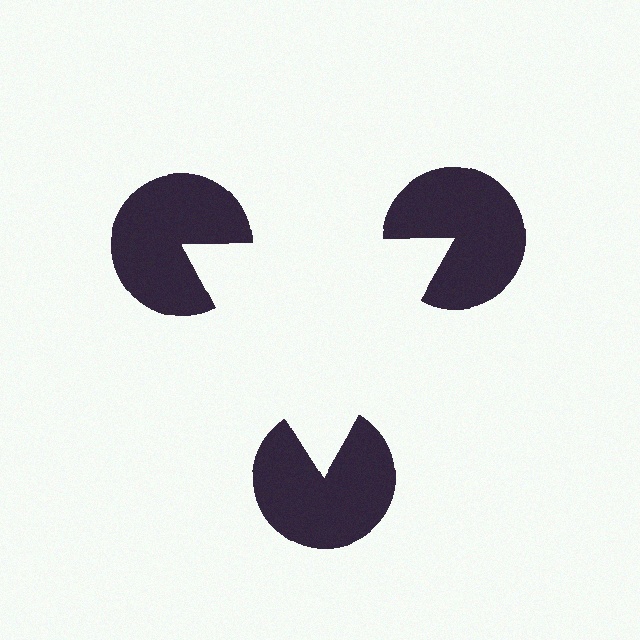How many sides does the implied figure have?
3 sides.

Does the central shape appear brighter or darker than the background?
It typically appears slightly brighter than the background, even though no actual brightness change is drawn.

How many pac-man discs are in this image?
There are 3 — one at each vertex of the illusory triangle.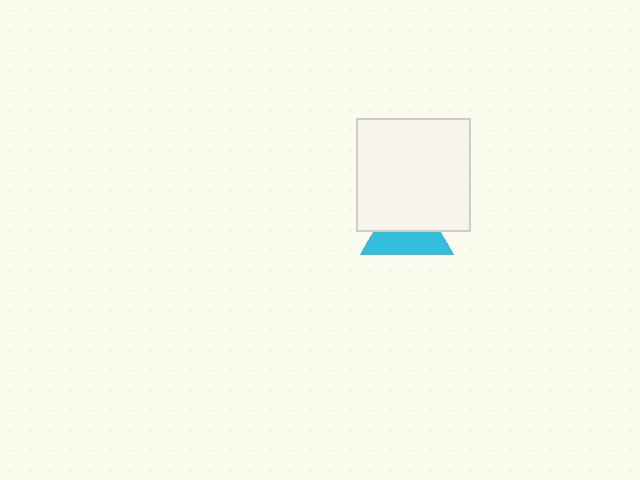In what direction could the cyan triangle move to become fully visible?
The cyan triangle could move down. That would shift it out from behind the white square entirely.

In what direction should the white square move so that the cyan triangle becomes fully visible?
The white square should move up. That is the shortest direction to clear the overlap and leave the cyan triangle fully visible.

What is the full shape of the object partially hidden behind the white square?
The partially hidden object is a cyan triangle.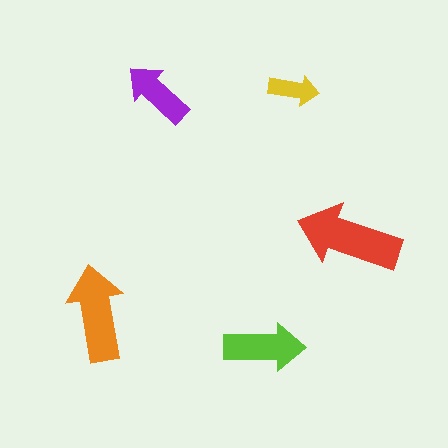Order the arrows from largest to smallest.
the red one, the orange one, the lime one, the purple one, the yellow one.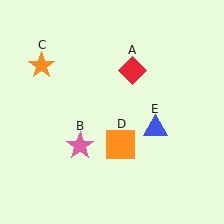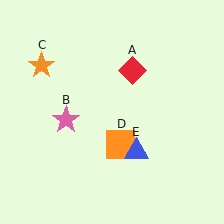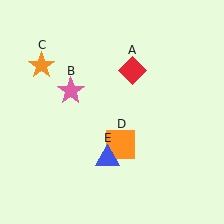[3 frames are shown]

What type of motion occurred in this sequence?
The pink star (object B), blue triangle (object E) rotated clockwise around the center of the scene.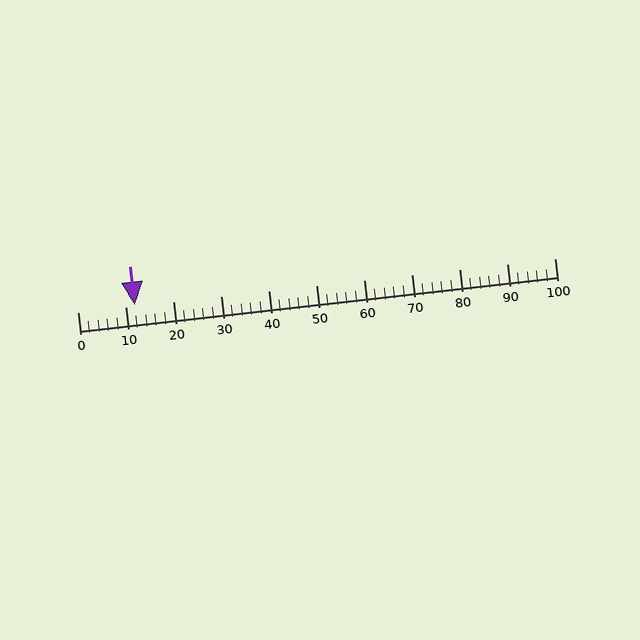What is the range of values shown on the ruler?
The ruler shows values from 0 to 100.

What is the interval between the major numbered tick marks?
The major tick marks are spaced 10 units apart.